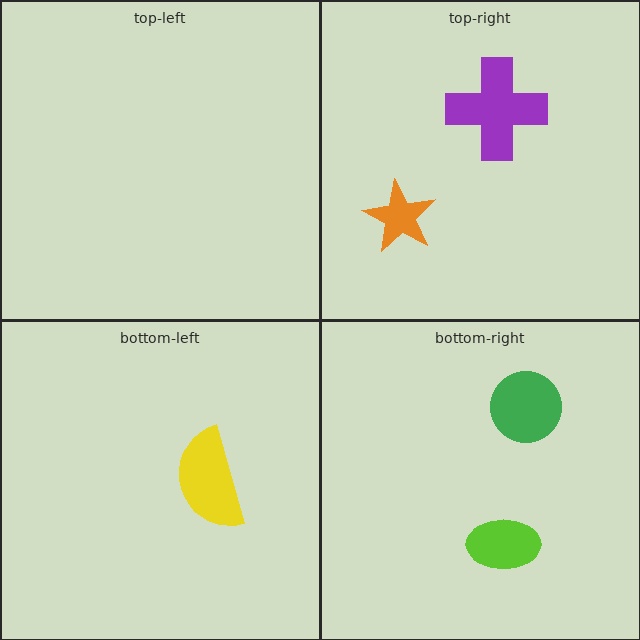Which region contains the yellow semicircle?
The bottom-left region.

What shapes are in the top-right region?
The orange star, the purple cross.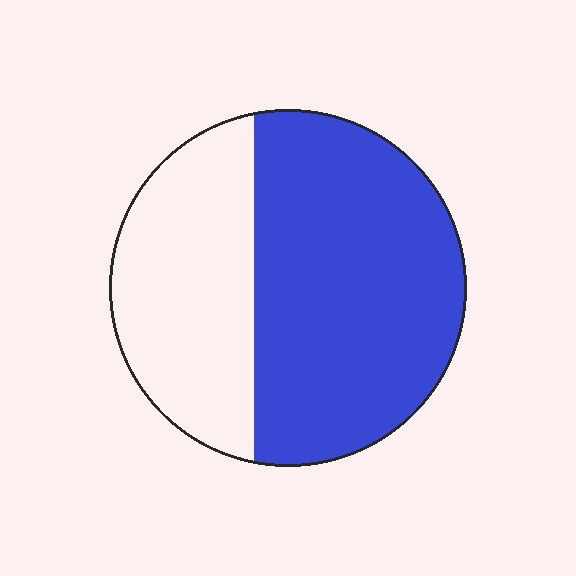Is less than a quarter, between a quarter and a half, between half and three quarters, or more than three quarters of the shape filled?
Between half and three quarters.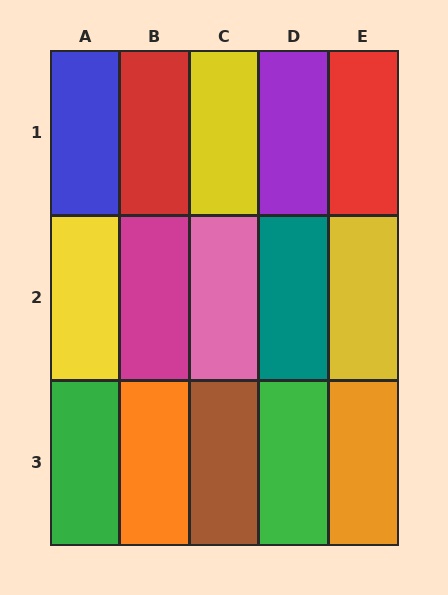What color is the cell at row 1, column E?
Red.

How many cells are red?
2 cells are red.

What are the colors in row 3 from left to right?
Green, orange, brown, green, orange.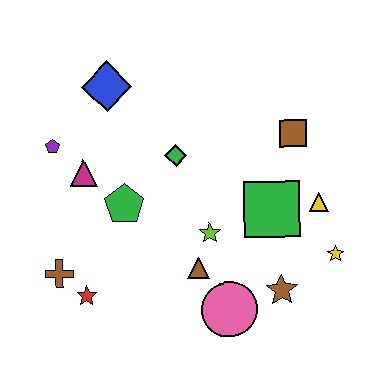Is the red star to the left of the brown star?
Yes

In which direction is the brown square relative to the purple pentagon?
The brown square is to the right of the purple pentagon.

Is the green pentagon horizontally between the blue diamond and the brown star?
Yes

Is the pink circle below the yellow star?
Yes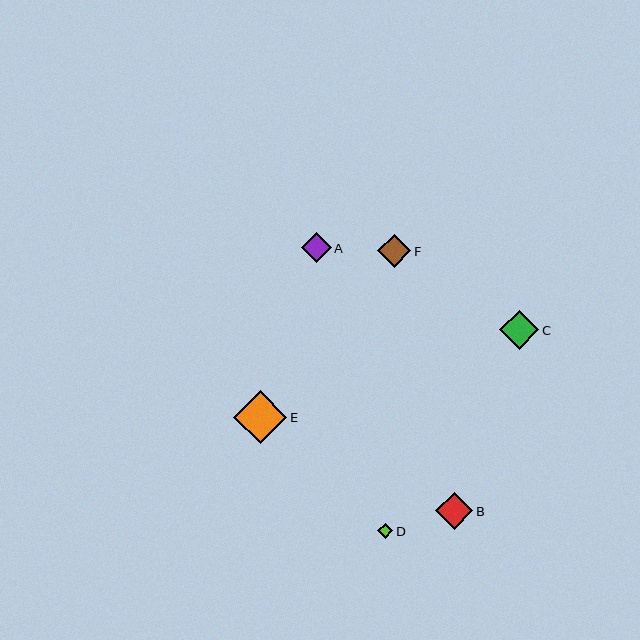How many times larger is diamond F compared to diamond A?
Diamond F is approximately 1.1 times the size of diamond A.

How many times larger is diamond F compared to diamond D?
Diamond F is approximately 2.2 times the size of diamond D.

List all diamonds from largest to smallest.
From largest to smallest: E, C, B, F, A, D.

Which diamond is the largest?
Diamond E is the largest with a size of approximately 53 pixels.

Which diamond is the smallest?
Diamond D is the smallest with a size of approximately 15 pixels.